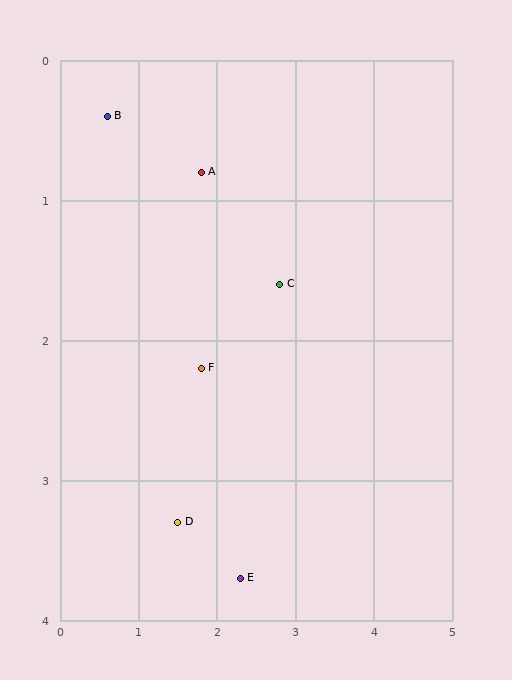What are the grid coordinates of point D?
Point D is at approximately (1.5, 3.3).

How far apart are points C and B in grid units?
Points C and B are about 2.5 grid units apart.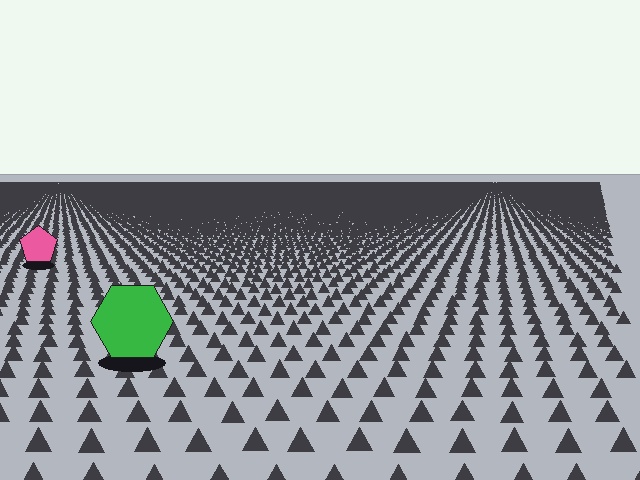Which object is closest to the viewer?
The green hexagon is closest. The texture marks near it are larger and more spread out.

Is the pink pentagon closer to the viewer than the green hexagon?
No. The green hexagon is closer — you can tell from the texture gradient: the ground texture is coarser near it.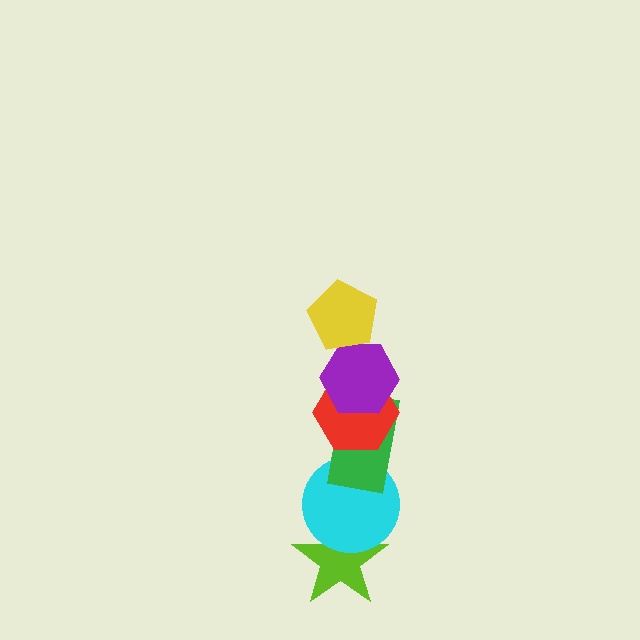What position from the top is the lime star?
The lime star is 6th from the top.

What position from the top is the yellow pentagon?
The yellow pentagon is 1st from the top.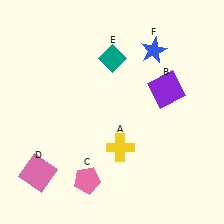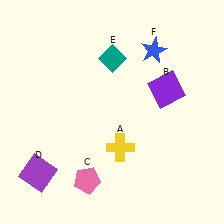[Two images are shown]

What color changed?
The square (D) changed from pink in Image 1 to purple in Image 2.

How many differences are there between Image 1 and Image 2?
There is 1 difference between the two images.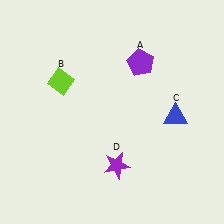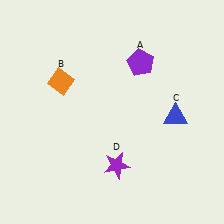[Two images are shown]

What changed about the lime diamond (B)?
In Image 1, B is lime. In Image 2, it changed to orange.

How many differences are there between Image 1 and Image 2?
There is 1 difference between the two images.